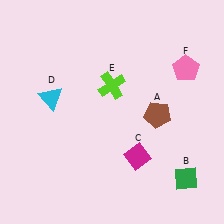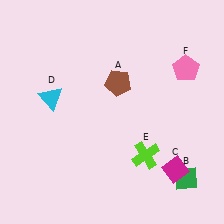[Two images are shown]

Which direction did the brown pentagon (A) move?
The brown pentagon (A) moved left.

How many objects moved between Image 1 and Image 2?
3 objects moved between the two images.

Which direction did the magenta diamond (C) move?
The magenta diamond (C) moved right.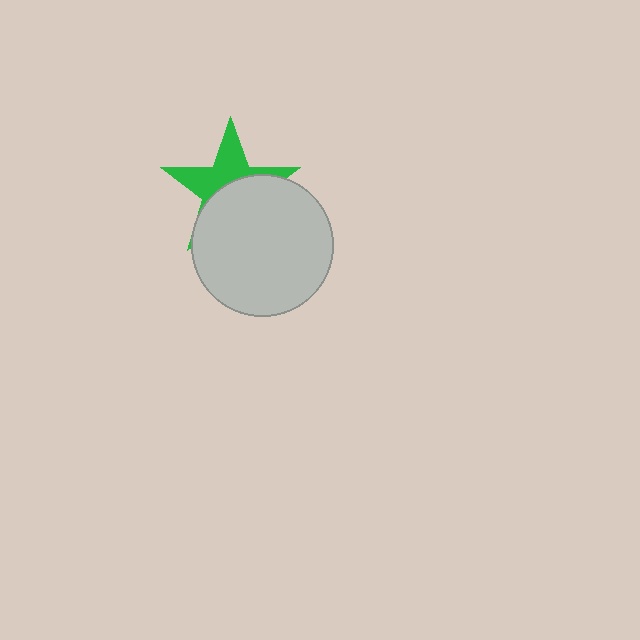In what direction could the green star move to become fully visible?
The green star could move up. That would shift it out from behind the light gray circle entirely.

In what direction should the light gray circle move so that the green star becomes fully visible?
The light gray circle should move down. That is the shortest direction to clear the overlap and leave the green star fully visible.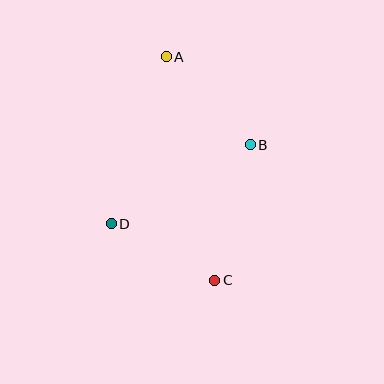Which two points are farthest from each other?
Points A and C are farthest from each other.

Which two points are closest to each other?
Points C and D are closest to each other.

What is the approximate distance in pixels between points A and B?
The distance between A and B is approximately 122 pixels.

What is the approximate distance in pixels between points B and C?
The distance between B and C is approximately 140 pixels.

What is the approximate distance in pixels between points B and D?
The distance between B and D is approximately 160 pixels.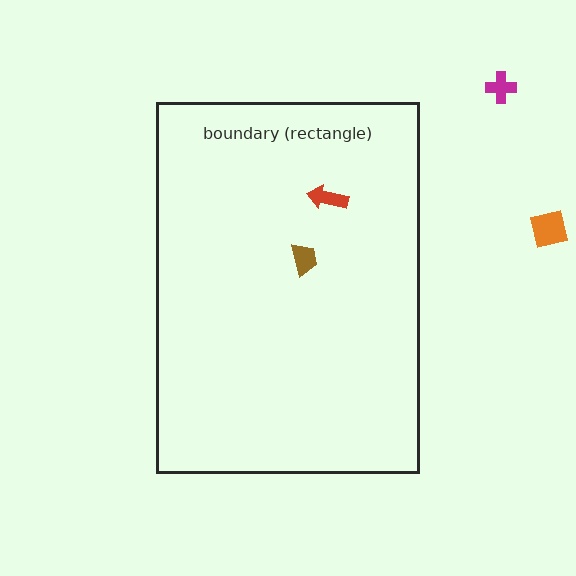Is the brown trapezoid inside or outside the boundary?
Inside.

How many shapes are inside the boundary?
2 inside, 2 outside.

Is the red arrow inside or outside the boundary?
Inside.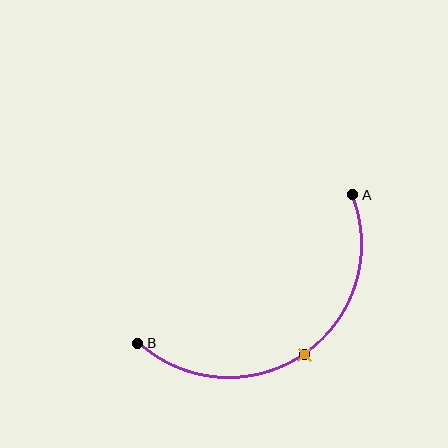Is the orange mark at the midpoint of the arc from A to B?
Yes. The orange mark lies on the arc at equal arc-length from both A and B — it is the arc midpoint.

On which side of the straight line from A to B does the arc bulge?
The arc bulges below and to the right of the straight line connecting A and B.